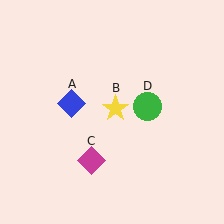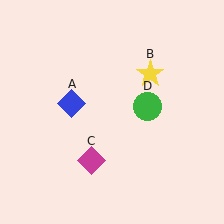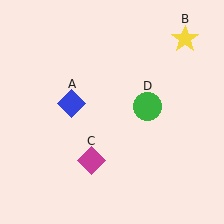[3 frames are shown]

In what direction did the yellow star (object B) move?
The yellow star (object B) moved up and to the right.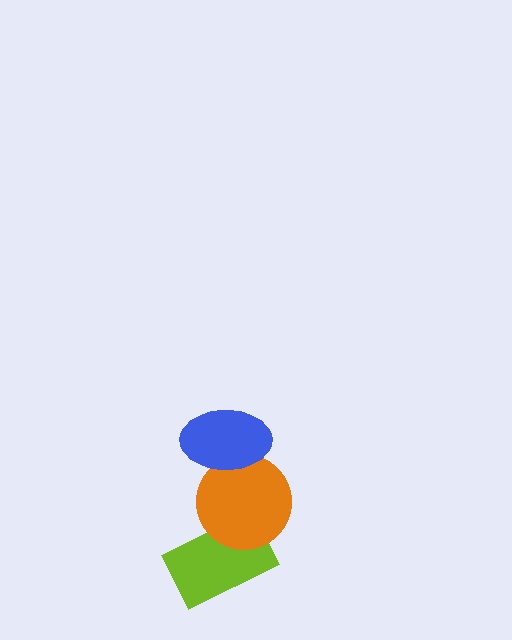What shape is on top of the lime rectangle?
The orange circle is on top of the lime rectangle.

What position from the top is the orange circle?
The orange circle is 2nd from the top.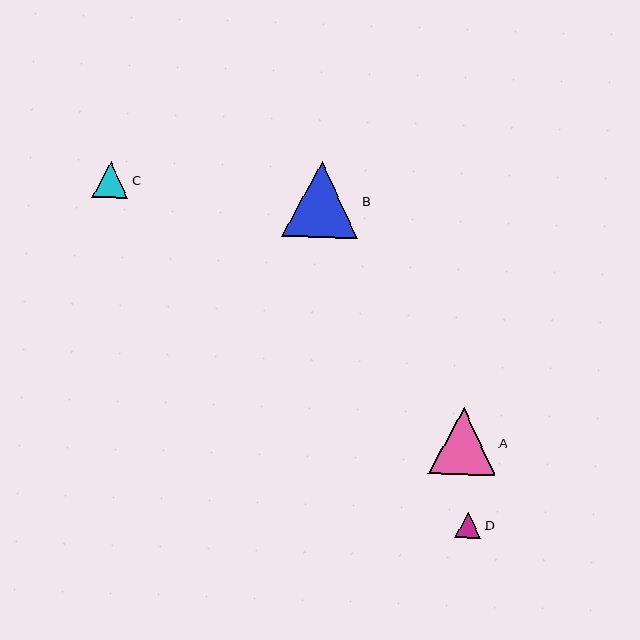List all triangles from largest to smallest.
From largest to smallest: B, A, C, D.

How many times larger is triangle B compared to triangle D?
Triangle B is approximately 3.0 times the size of triangle D.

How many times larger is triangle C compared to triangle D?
Triangle C is approximately 1.4 times the size of triangle D.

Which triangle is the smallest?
Triangle D is the smallest with a size of approximately 26 pixels.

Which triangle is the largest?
Triangle B is the largest with a size of approximately 76 pixels.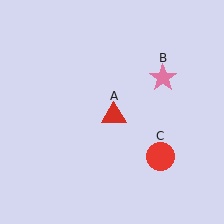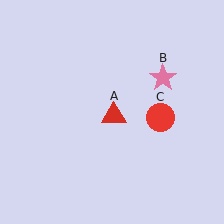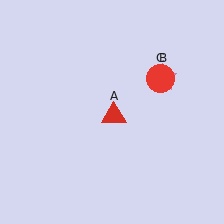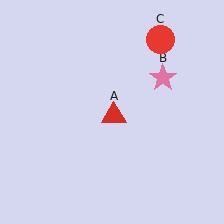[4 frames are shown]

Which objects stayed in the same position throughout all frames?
Red triangle (object A) and pink star (object B) remained stationary.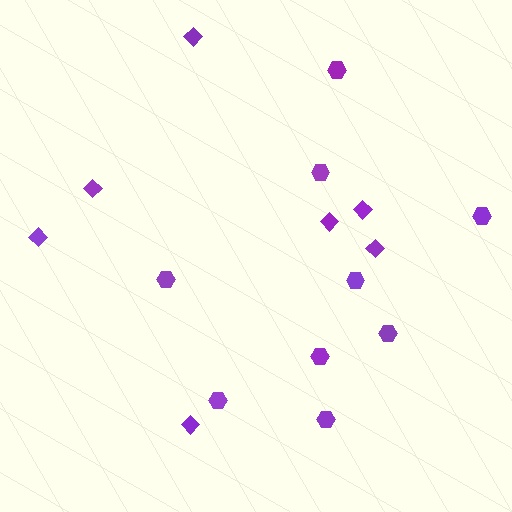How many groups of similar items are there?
There are 2 groups: one group of hexagons (9) and one group of diamonds (7).